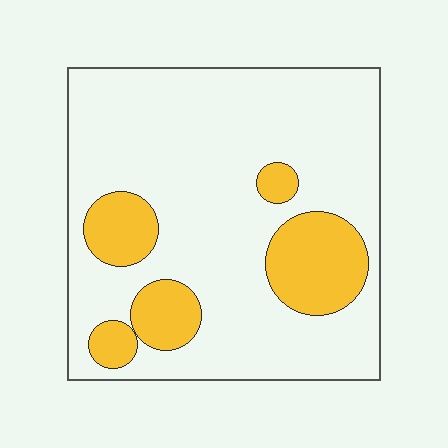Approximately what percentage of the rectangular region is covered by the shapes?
Approximately 20%.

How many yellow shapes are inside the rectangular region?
5.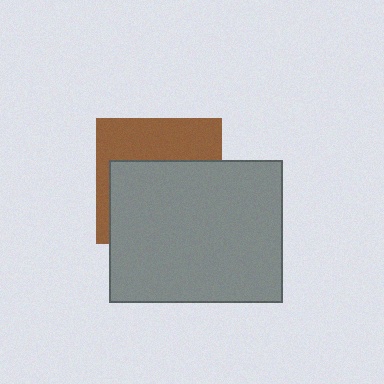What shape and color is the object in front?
The object in front is a gray rectangle.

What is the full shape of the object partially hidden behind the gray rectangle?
The partially hidden object is a brown square.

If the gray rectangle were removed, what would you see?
You would see the complete brown square.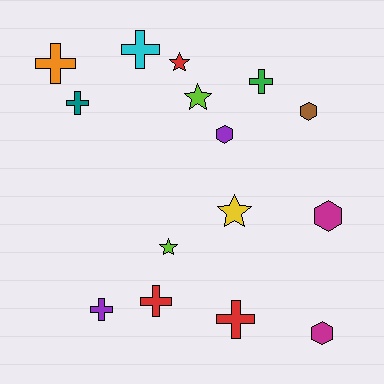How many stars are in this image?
There are 4 stars.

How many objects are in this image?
There are 15 objects.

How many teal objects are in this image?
There is 1 teal object.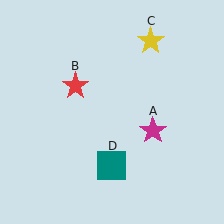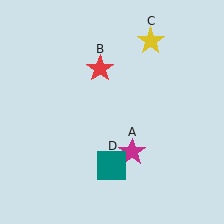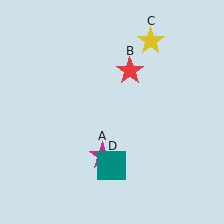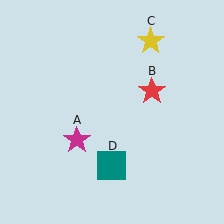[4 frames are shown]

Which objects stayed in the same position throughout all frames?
Yellow star (object C) and teal square (object D) remained stationary.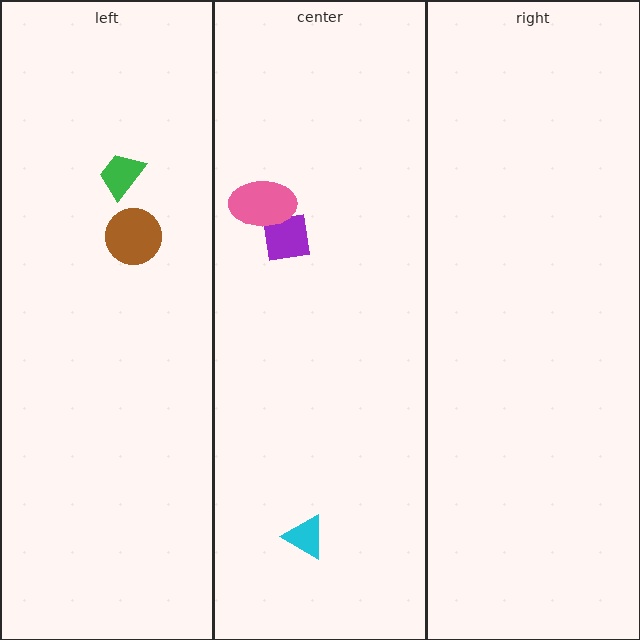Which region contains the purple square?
The center region.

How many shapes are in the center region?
3.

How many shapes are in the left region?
2.